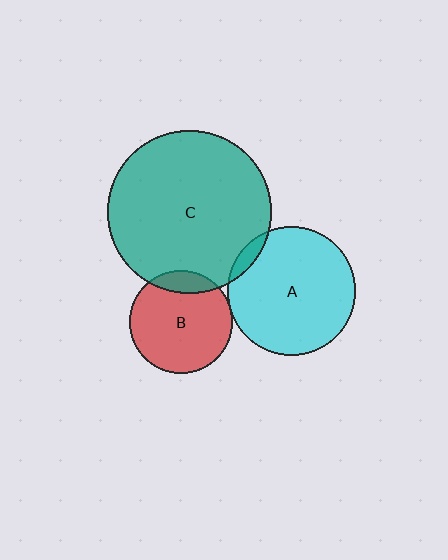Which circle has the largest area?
Circle C (teal).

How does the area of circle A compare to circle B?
Approximately 1.6 times.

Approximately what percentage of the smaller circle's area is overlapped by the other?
Approximately 5%.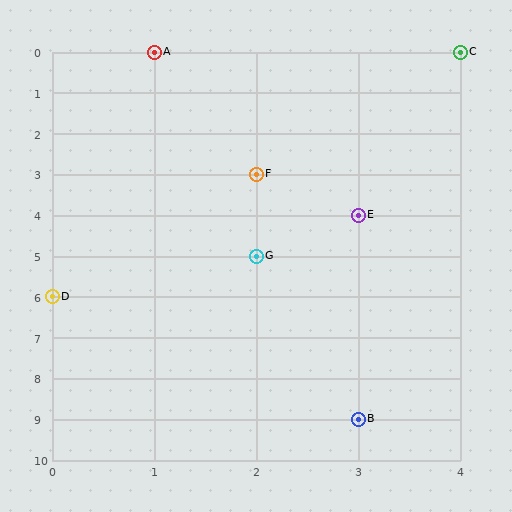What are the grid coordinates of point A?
Point A is at grid coordinates (1, 0).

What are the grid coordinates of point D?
Point D is at grid coordinates (0, 6).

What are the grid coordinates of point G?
Point G is at grid coordinates (2, 5).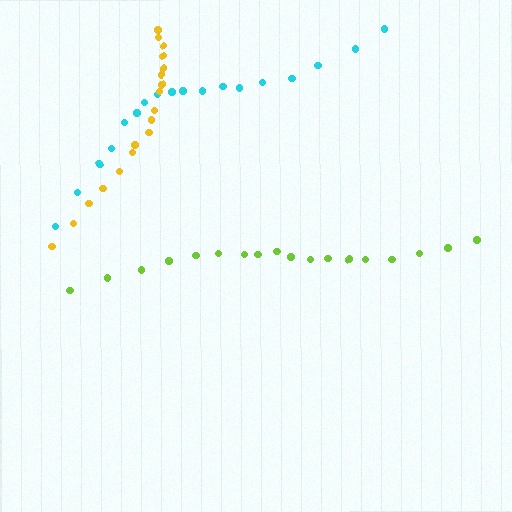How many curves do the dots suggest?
There are 3 distinct paths.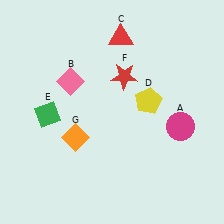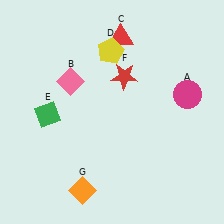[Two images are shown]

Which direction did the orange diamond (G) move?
The orange diamond (G) moved down.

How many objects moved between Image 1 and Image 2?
3 objects moved between the two images.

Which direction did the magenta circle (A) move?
The magenta circle (A) moved up.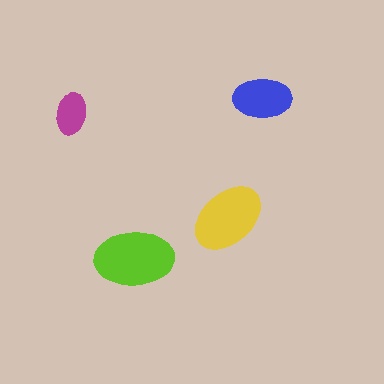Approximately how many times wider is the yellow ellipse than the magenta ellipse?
About 2 times wider.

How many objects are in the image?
There are 4 objects in the image.